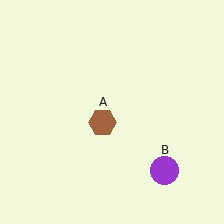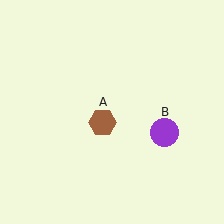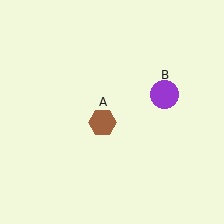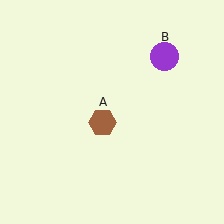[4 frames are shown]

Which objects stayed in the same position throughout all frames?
Brown hexagon (object A) remained stationary.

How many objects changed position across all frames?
1 object changed position: purple circle (object B).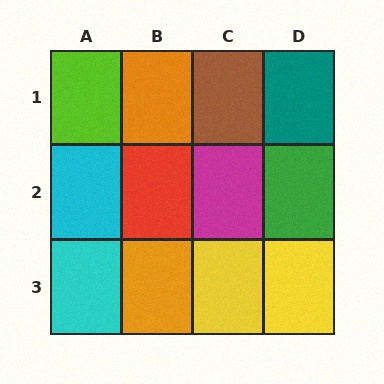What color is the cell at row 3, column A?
Cyan.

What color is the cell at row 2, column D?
Green.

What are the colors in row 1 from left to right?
Lime, orange, brown, teal.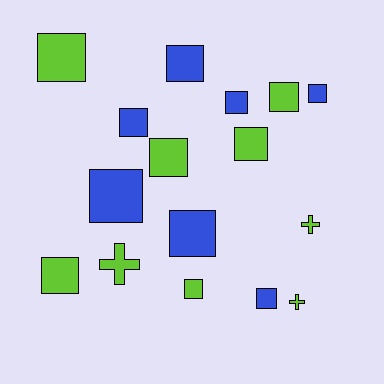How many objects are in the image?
There are 16 objects.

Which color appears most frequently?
Lime, with 9 objects.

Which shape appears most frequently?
Square, with 13 objects.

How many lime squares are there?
There are 6 lime squares.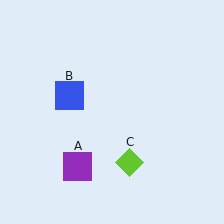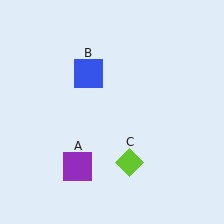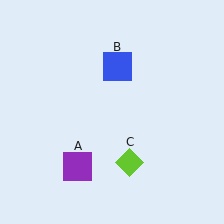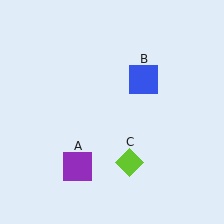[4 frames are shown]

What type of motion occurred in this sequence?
The blue square (object B) rotated clockwise around the center of the scene.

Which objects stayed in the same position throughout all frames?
Purple square (object A) and lime diamond (object C) remained stationary.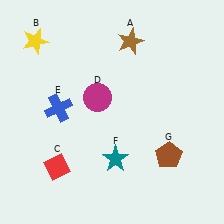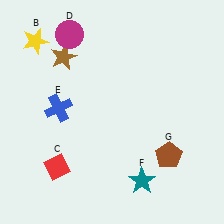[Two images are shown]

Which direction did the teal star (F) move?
The teal star (F) moved right.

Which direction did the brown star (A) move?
The brown star (A) moved left.